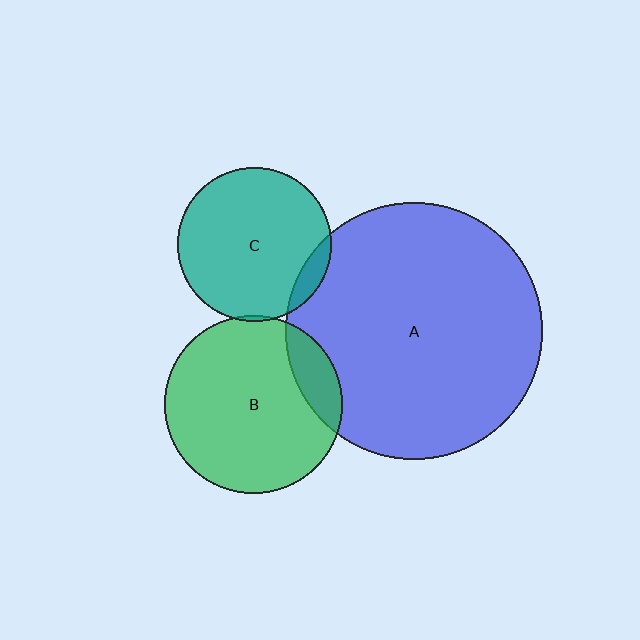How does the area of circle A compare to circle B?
Approximately 2.1 times.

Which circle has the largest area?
Circle A (blue).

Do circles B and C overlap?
Yes.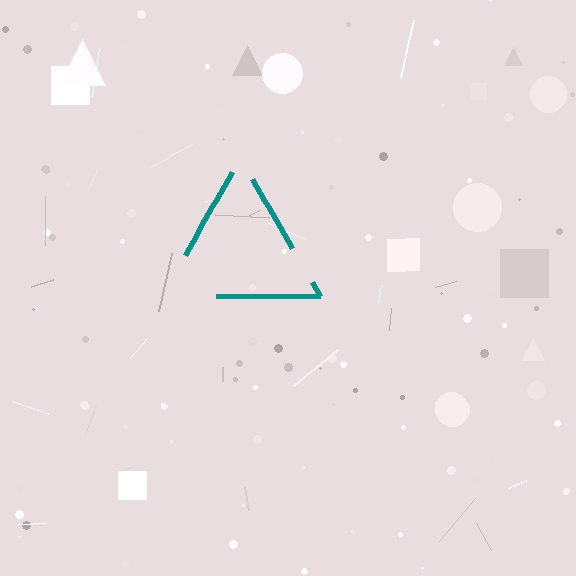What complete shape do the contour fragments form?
The contour fragments form a triangle.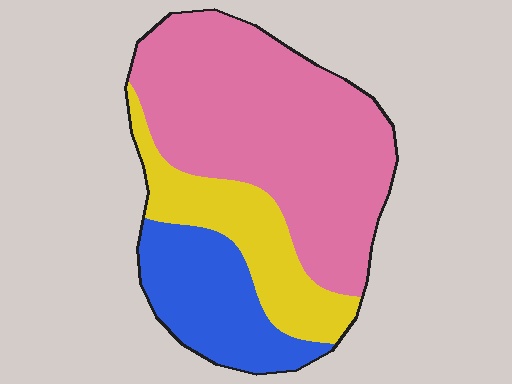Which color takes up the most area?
Pink, at roughly 55%.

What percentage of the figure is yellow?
Yellow takes up about one fifth (1/5) of the figure.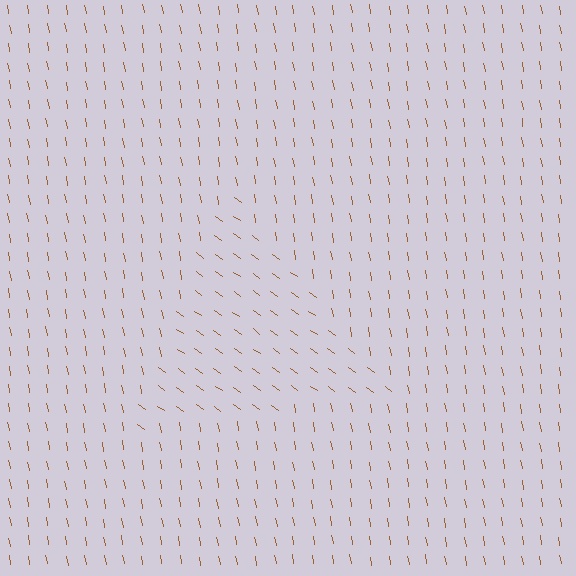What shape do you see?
I see a triangle.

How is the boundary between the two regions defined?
The boundary is defined purely by a change in line orientation (approximately 45 degrees difference). All lines are the same color and thickness.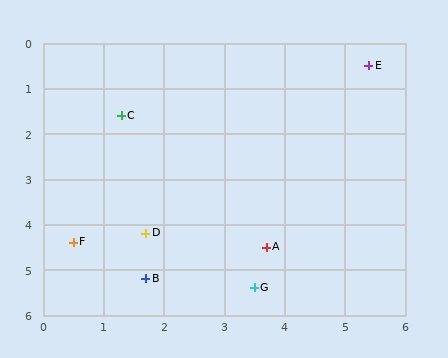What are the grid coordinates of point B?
Point B is at approximately (1.7, 5.2).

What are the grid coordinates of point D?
Point D is at approximately (1.7, 4.2).